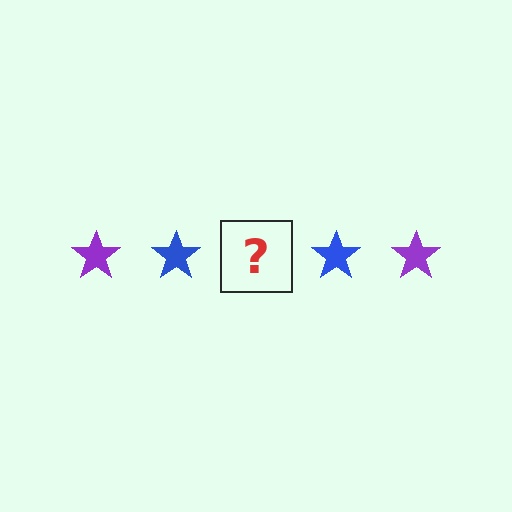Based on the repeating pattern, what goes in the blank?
The blank should be a purple star.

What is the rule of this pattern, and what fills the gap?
The rule is that the pattern cycles through purple, blue stars. The gap should be filled with a purple star.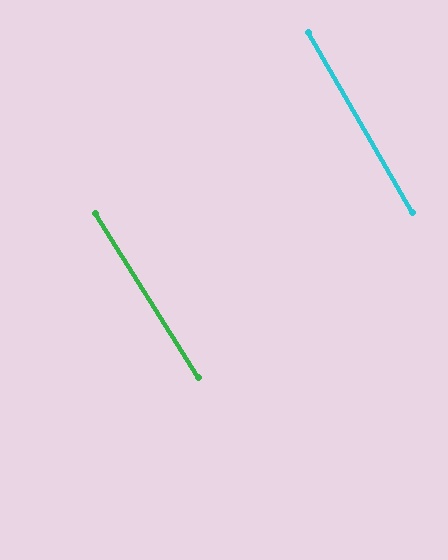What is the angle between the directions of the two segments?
Approximately 2 degrees.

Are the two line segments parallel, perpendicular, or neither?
Parallel — their directions differ by only 2.0°.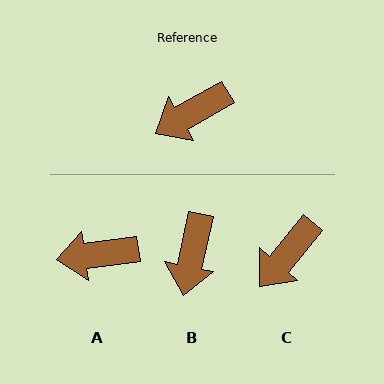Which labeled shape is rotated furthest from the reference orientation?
B, about 48 degrees away.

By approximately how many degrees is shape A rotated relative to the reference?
Approximately 22 degrees clockwise.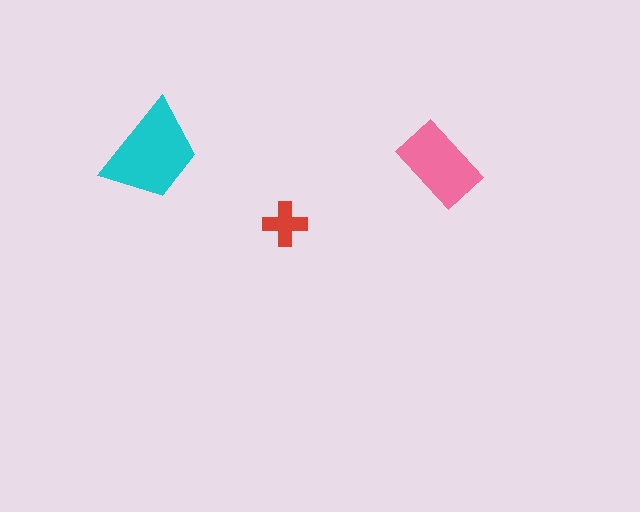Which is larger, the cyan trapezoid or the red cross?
The cyan trapezoid.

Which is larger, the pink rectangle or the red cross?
The pink rectangle.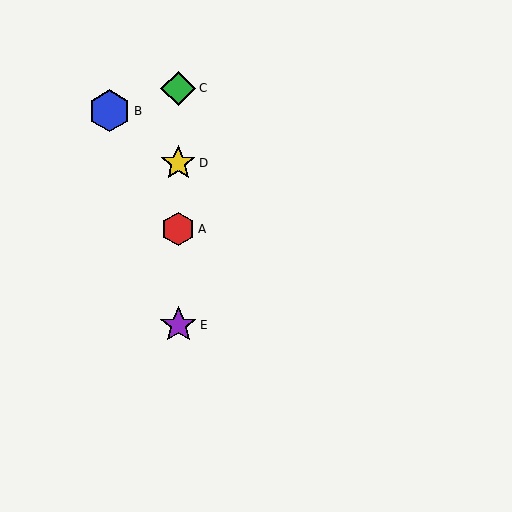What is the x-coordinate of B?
Object B is at x≈110.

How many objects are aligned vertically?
4 objects (A, C, D, E) are aligned vertically.